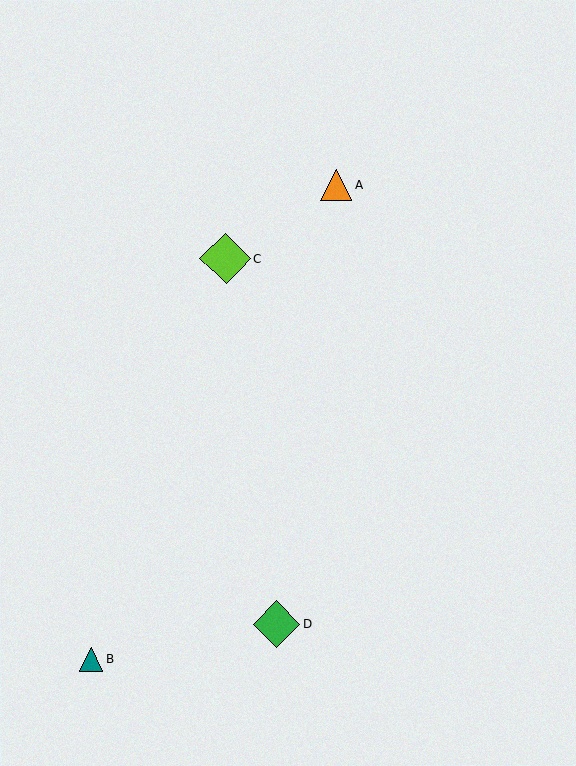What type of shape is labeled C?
Shape C is a lime diamond.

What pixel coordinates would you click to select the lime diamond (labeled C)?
Click at (225, 259) to select the lime diamond C.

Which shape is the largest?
The lime diamond (labeled C) is the largest.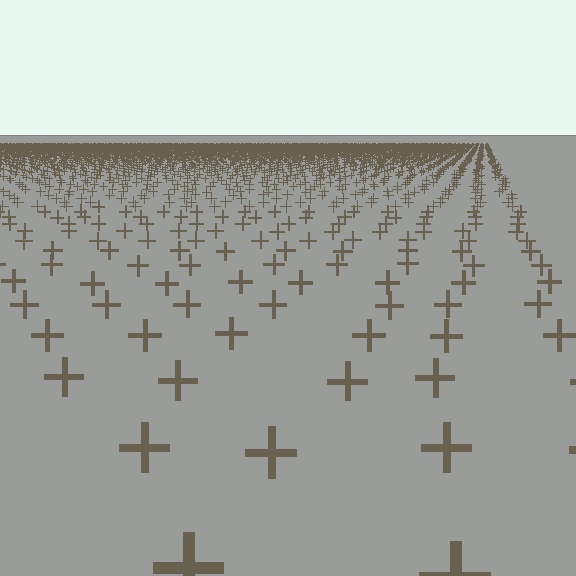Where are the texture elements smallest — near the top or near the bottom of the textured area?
Near the top.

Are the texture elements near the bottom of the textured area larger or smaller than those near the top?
Larger. Near the bottom, elements are closer to the viewer and appear at a bigger on-screen size.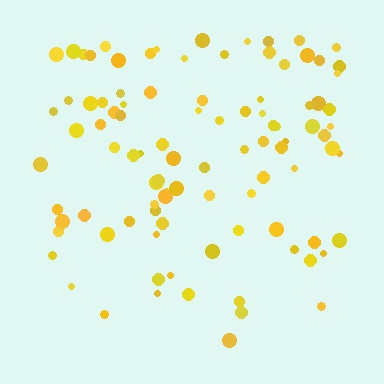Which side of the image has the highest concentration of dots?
The top.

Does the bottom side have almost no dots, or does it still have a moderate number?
Still a moderate number, just noticeably fewer than the top.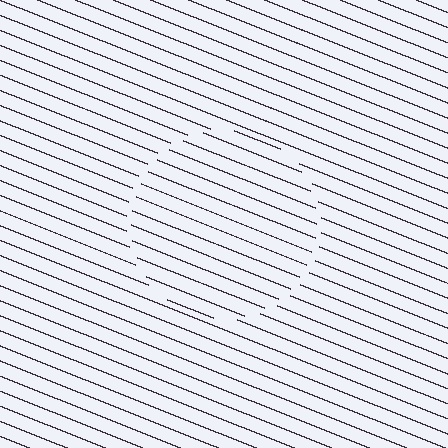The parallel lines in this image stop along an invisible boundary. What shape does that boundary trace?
An illusory circle. The interior of the shape contains the same grating, shifted by half a period — the contour is defined by the phase discontinuity where line-ends from the inner and outer gratings abut.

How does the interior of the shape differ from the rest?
The interior of the shape contains the same grating, shifted by half a period — the contour is defined by the phase discontinuity where line-ends from the inner and outer gratings abut.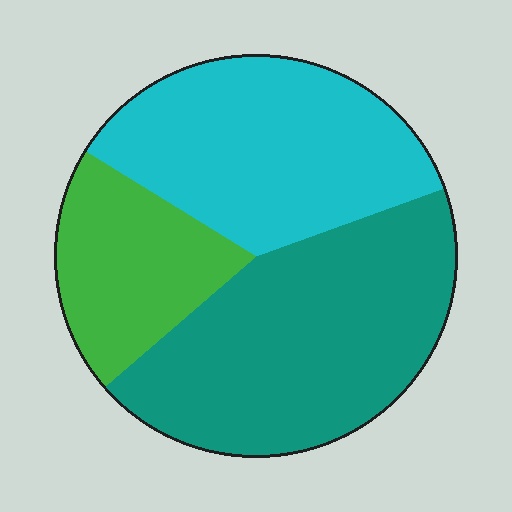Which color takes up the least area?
Green, at roughly 20%.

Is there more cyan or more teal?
Teal.